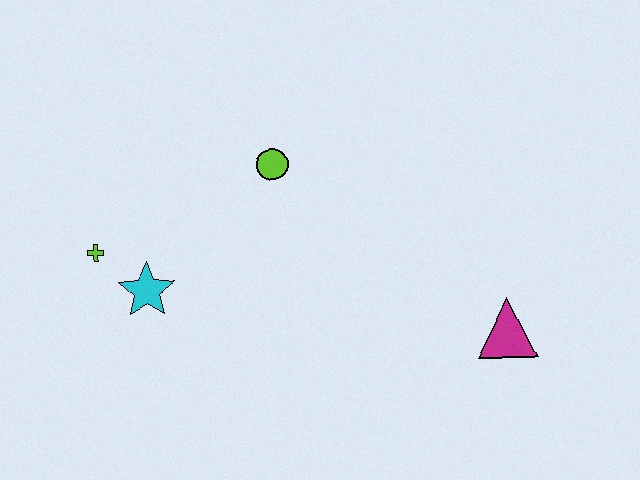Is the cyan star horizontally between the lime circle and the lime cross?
Yes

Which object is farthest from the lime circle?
The magenta triangle is farthest from the lime circle.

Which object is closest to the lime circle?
The cyan star is closest to the lime circle.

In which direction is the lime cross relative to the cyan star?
The lime cross is to the left of the cyan star.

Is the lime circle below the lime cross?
No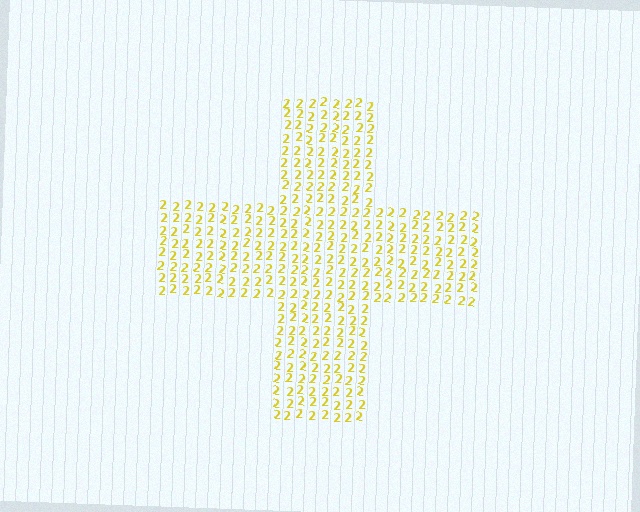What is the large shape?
The large shape is a cross.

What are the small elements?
The small elements are digit 2's.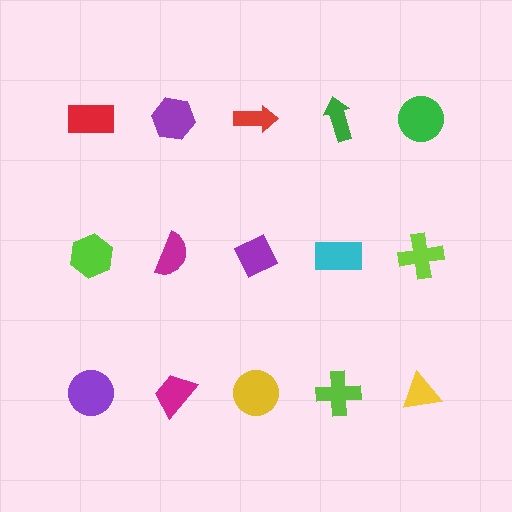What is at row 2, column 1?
A lime hexagon.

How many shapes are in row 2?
5 shapes.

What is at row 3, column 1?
A purple circle.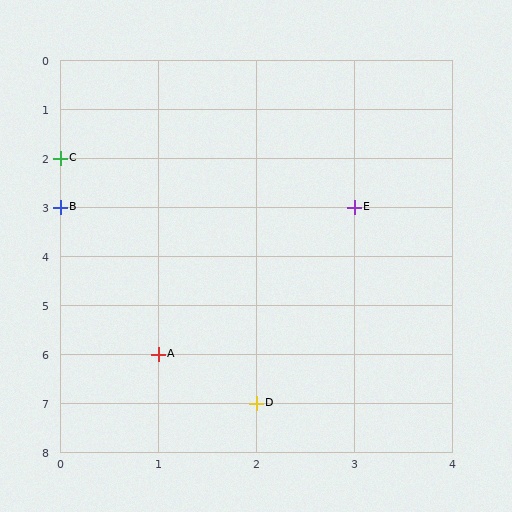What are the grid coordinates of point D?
Point D is at grid coordinates (2, 7).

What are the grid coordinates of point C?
Point C is at grid coordinates (0, 2).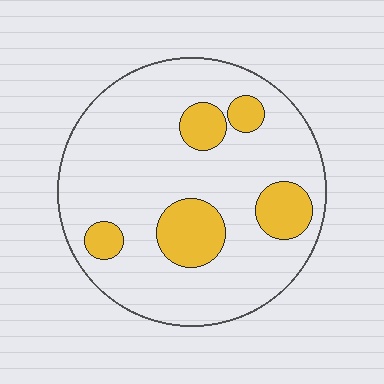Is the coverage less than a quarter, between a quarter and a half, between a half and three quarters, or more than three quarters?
Less than a quarter.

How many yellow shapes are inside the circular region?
5.